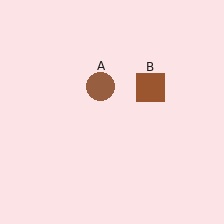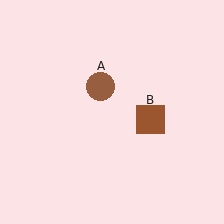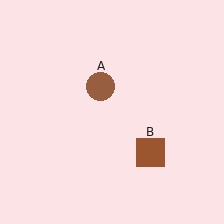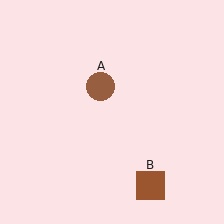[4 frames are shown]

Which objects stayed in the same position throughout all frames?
Brown circle (object A) remained stationary.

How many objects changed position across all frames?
1 object changed position: brown square (object B).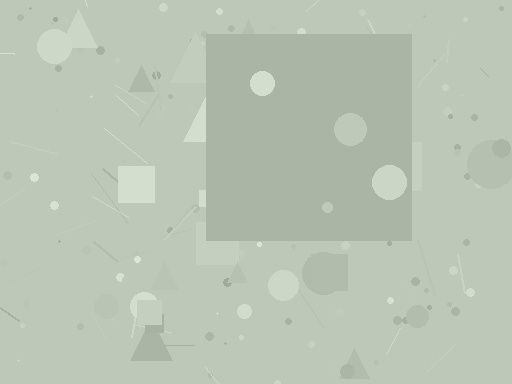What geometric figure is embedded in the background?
A square is embedded in the background.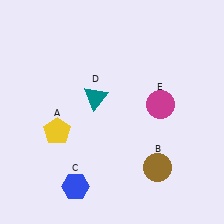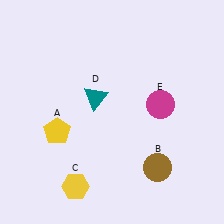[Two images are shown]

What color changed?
The hexagon (C) changed from blue in Image 1 to yellow in Image 2.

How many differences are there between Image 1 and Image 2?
There is 1 difference between the two images.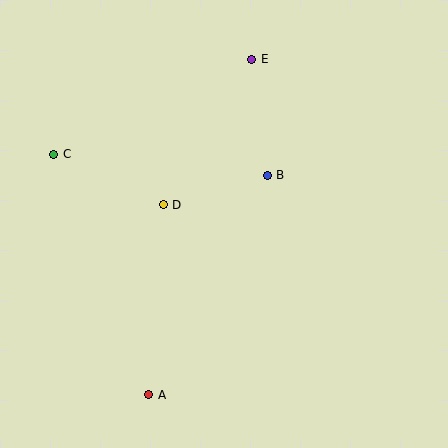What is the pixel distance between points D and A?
The distance between D and A is 191 pixels.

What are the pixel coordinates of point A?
Point A is at (149, 395).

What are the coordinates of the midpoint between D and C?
The midpoint between D and C is at (108, 180).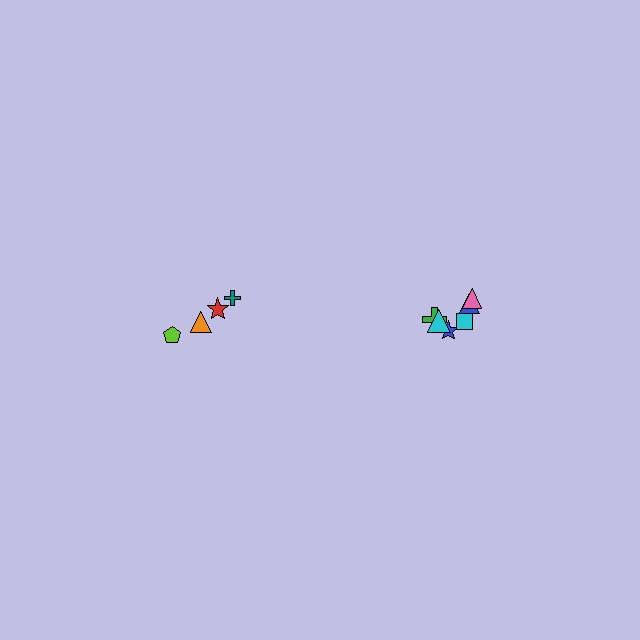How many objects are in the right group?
There are 6 objects.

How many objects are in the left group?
There are 4 objects.